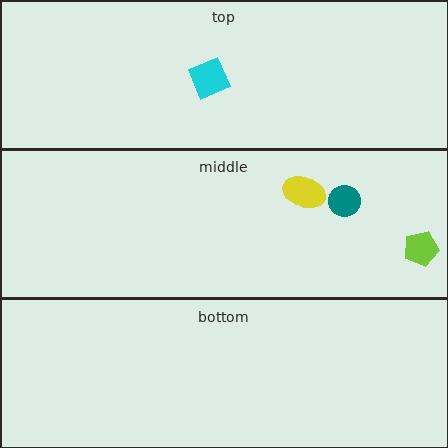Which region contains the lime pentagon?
The middle region.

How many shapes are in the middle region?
3.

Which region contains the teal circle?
The middle region.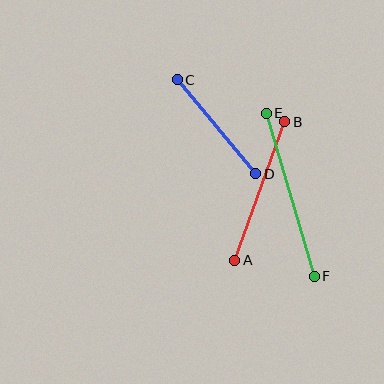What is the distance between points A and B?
The distance is approximately 148 pixels.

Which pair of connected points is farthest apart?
Points E and F are farthest apart.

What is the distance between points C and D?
The distance is approximately 123 pixels.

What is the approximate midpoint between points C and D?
The midpoint is at approximately (216, 127) pixels.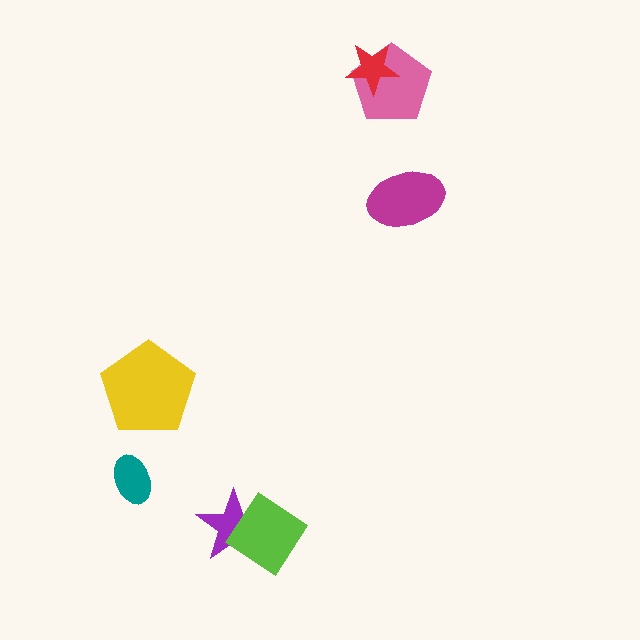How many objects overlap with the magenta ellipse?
0 objects overlap with the magenta ellipse.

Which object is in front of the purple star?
The lime diamond is in front of the purple star.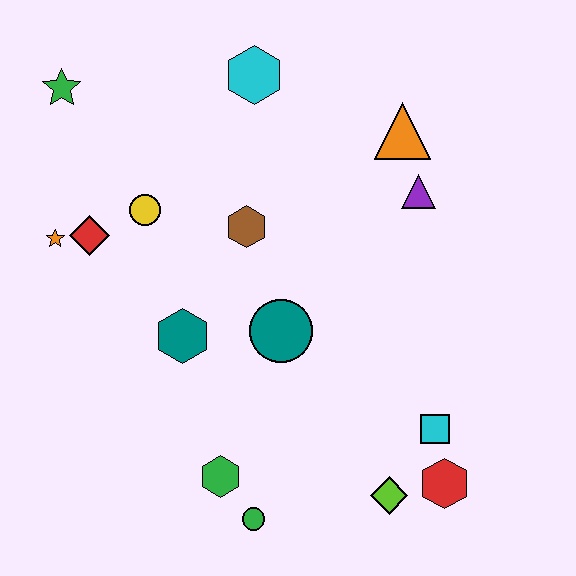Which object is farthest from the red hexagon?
The green star is farthest from the red hexagon.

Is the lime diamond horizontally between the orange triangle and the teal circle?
Yes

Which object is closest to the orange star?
The red diamond is closest to the orange star.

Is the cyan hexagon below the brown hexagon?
No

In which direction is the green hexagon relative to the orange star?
The green hexagon is below the orange star.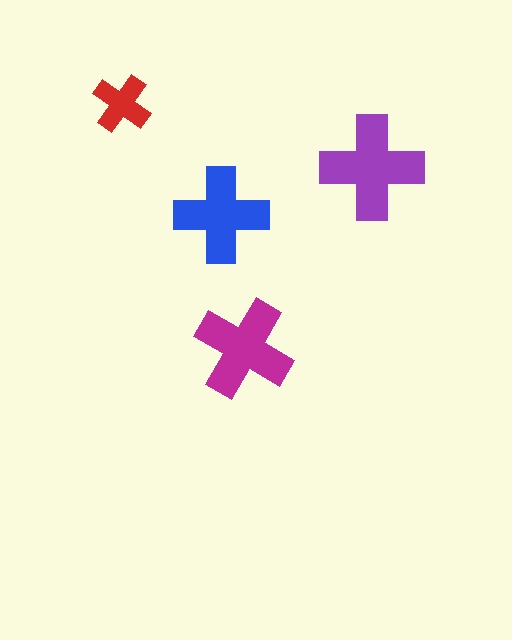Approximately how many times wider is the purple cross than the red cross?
About 2 times wider.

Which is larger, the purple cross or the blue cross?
The purple one.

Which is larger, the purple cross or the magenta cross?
The purple one.